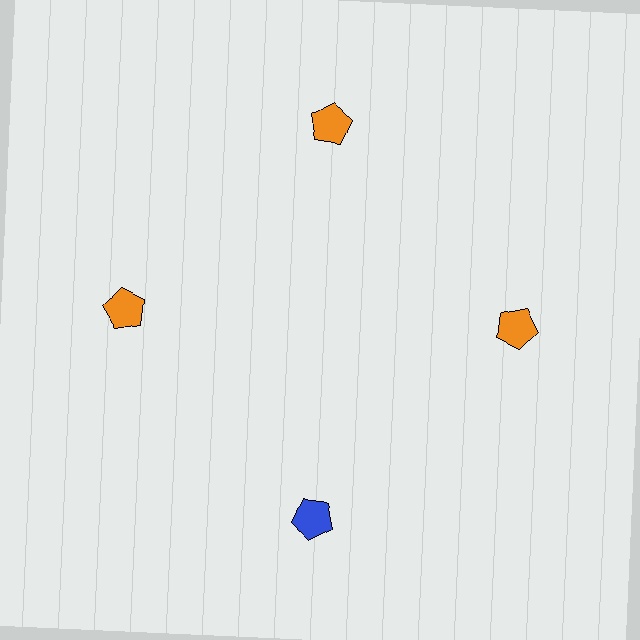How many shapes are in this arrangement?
There are 4 shapes arranged in a ring pattern.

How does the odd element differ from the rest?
It has a different color: blue instead of orange.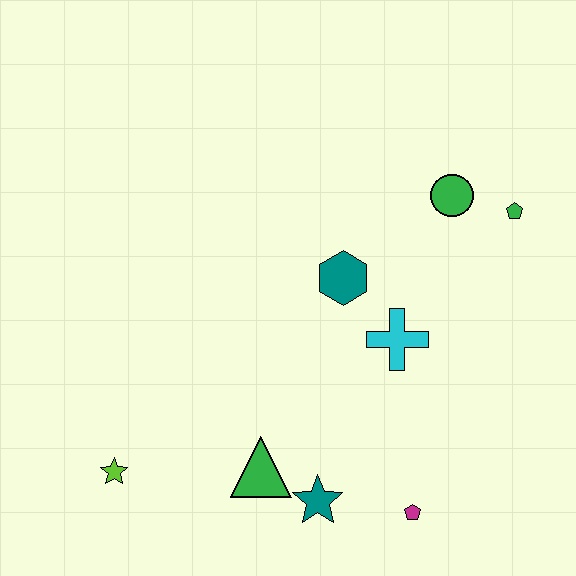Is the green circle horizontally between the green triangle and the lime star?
No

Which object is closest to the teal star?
The green triangle is closest to the teal star.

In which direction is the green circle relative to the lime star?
The green circle is to the right of the lime star.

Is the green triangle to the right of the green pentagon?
No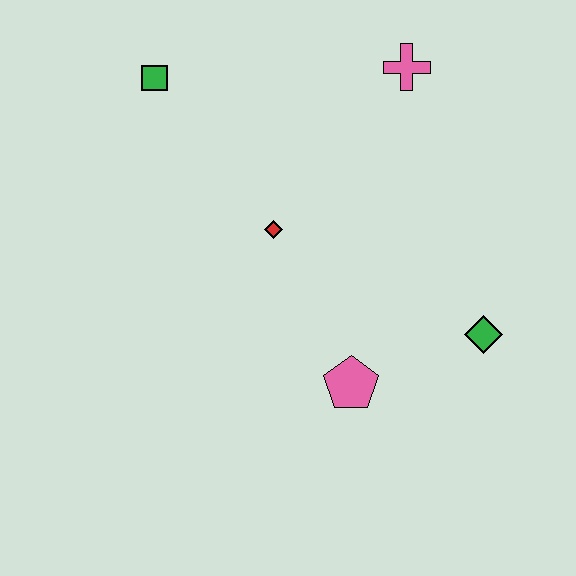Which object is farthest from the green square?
The green diamond is farthest from the green square.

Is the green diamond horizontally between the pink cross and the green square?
No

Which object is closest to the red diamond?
The pink pentagon is closest to the red diamond.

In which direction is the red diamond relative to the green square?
The red diamond is below the green square.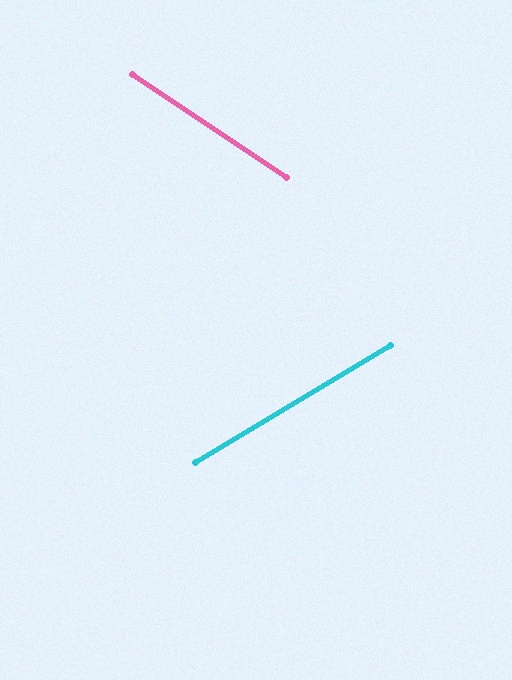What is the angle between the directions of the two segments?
Approximately 65 degrees.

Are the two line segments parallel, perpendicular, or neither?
Neither parallel nor perpendicular — they differ by about 65°.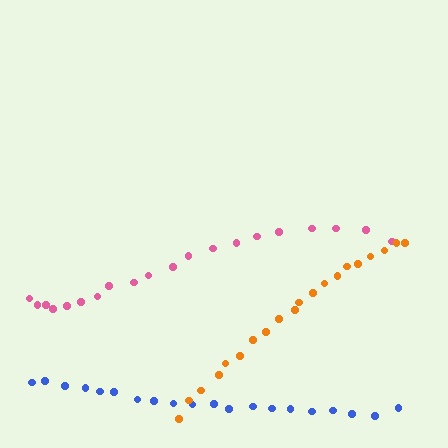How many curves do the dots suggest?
There are 3 distinct paths.